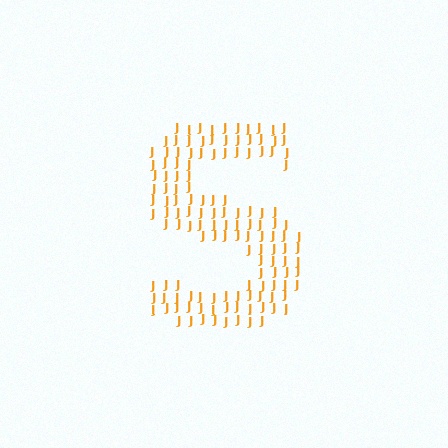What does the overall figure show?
The overall figure shows the letter S.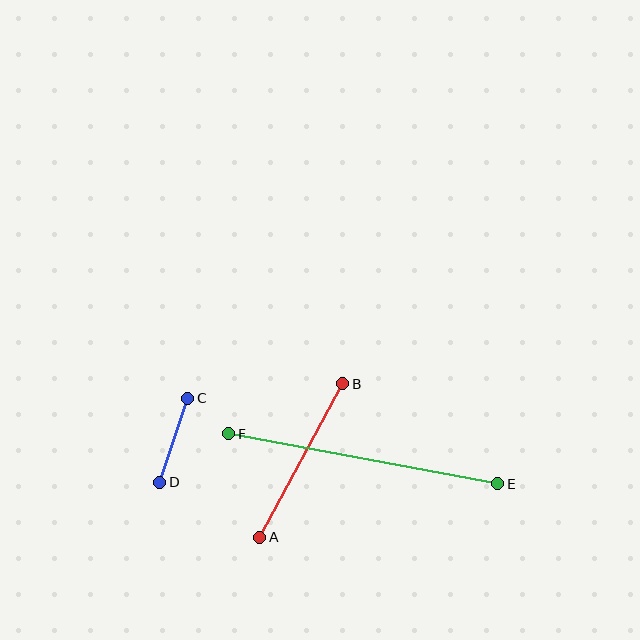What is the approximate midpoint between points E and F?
The midpoint is at approximately (363, 459) pixels.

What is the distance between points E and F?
The distance is approximately 274 pixels.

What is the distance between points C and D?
The distance is approximately 89 pixels.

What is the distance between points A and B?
The distance is approximately 174 pixels.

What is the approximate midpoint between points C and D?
The midpoint is at approximately (174, 440) pixels.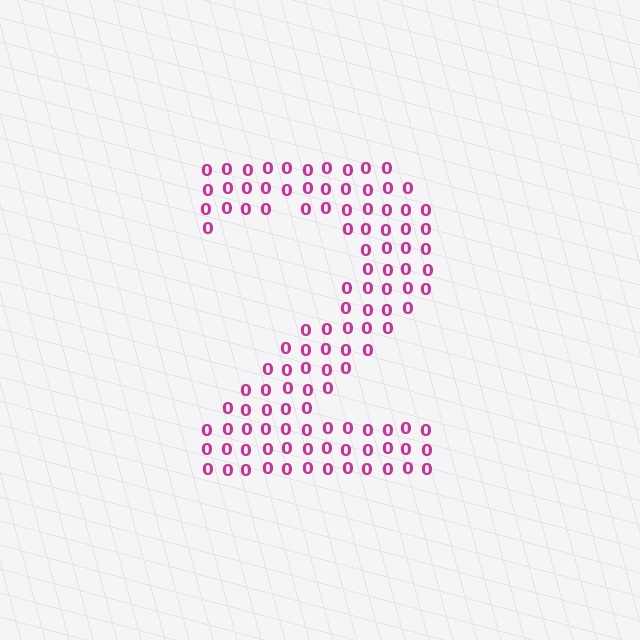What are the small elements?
The small elements are digit 0's.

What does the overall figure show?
The overall figure shows the digit 2.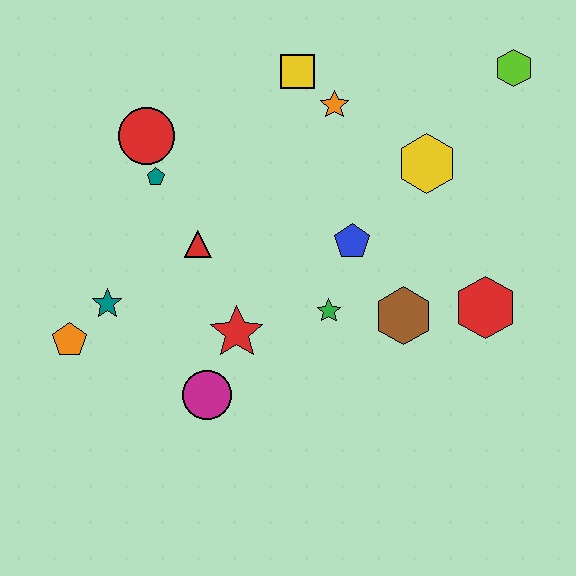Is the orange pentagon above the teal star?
No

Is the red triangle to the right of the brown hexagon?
No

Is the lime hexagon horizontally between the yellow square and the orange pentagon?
No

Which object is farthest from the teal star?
The lime hexagon is farthest from the teal star.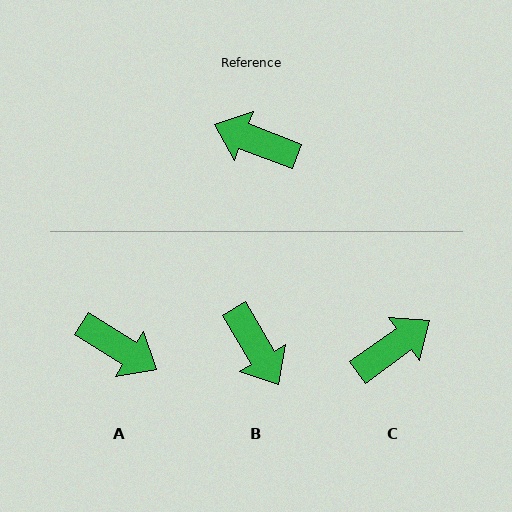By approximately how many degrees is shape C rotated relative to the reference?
Approximately 123 degrees clockwise.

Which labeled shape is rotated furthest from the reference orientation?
A, about 169 degrees away.